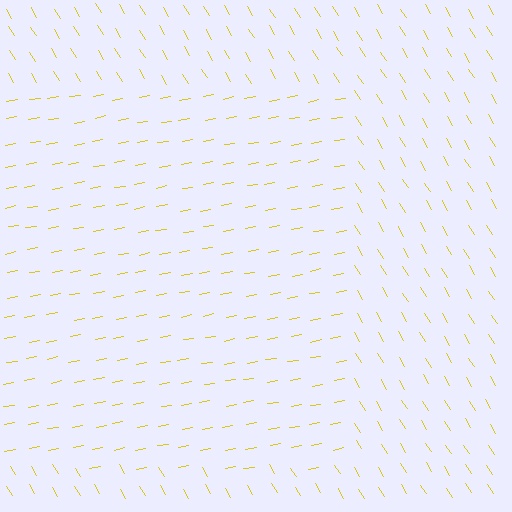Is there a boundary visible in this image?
Yes, there is a texture boundary formed by a change in line orientation.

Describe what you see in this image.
The image is filled with small yellow line segments. A rectangle region in the image has lines oriented differently from the surrounding lines, creating a visible texture boundary.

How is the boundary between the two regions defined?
The boundary is defined purely by a change in line orientation (approximately 69 degrees difference). All lines are the same color and thickness.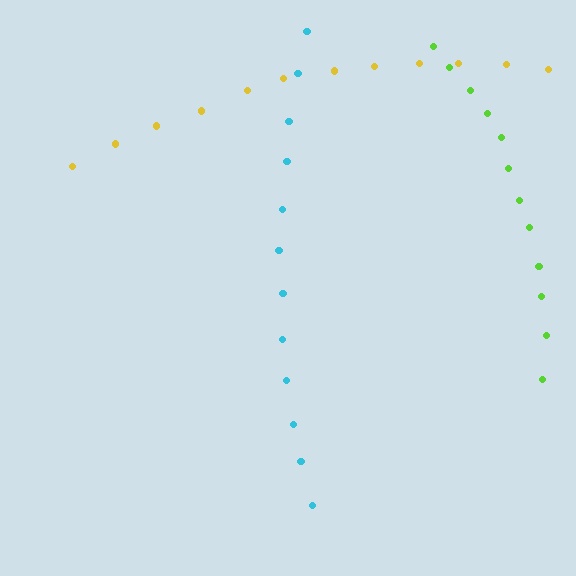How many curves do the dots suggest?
There are 3 distinct paths.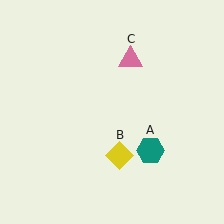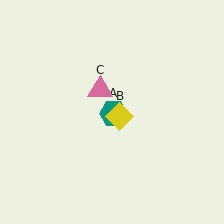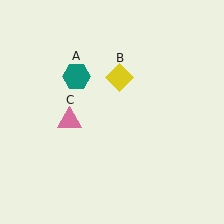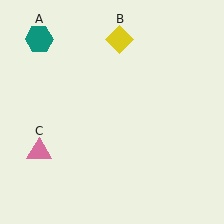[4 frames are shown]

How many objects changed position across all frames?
3 objects changed position: teal hexagon (object A), yellow diamond (object B), pink triangle (object C).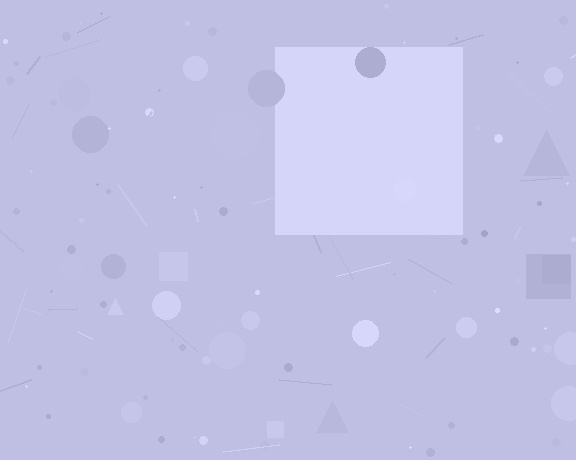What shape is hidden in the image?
A square is hidden in the image.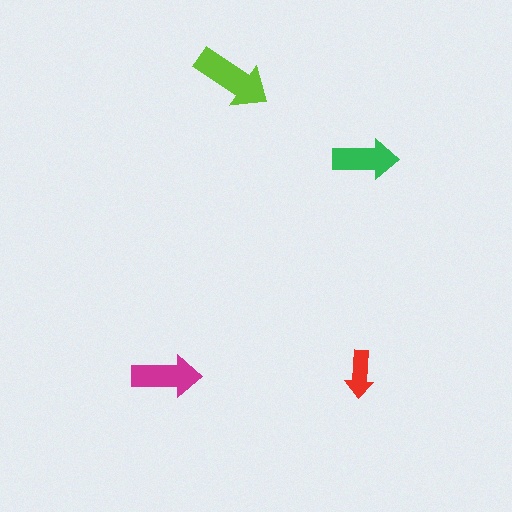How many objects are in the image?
There are 4 objects in the image.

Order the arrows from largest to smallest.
the lime one, the magenta one, the green one, the red one.